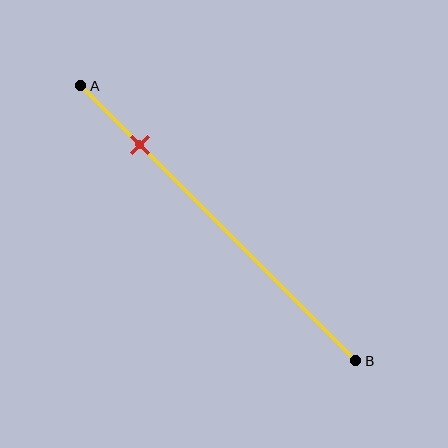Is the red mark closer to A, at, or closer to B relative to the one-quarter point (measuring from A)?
The red mark is closer to point A than the one-quarter point of segment AB.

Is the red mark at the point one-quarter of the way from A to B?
No, the mark is at about 20% from A, not at the 25% one-quarter point.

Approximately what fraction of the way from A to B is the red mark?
The red mark is approximately 20% of the way from A to B.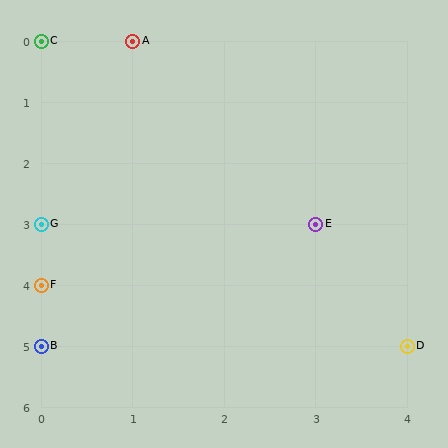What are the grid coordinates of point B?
Point B is at grid coordinates (0, 5).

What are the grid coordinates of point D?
Point D is at grid coordinates (4, 5).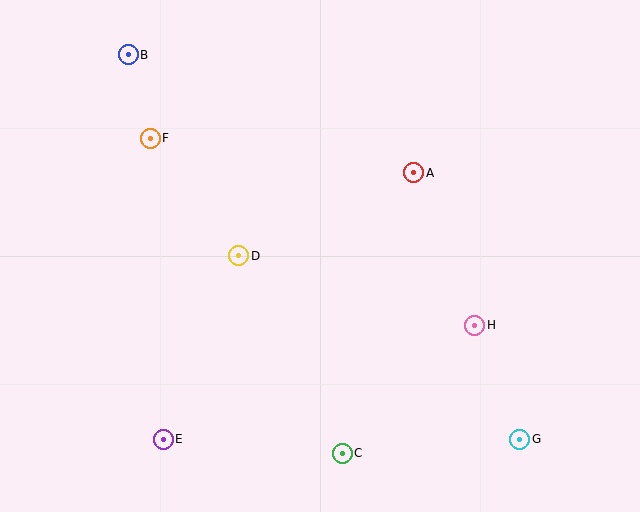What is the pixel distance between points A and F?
The distance between A and F is 266 pixels.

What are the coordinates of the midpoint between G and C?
The midpoint between G and C is at (431, 446).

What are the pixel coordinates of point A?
Point A is at (414, 173).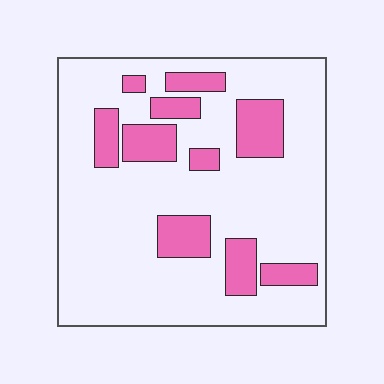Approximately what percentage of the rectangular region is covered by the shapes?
Approximately 20%.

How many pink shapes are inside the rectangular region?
10.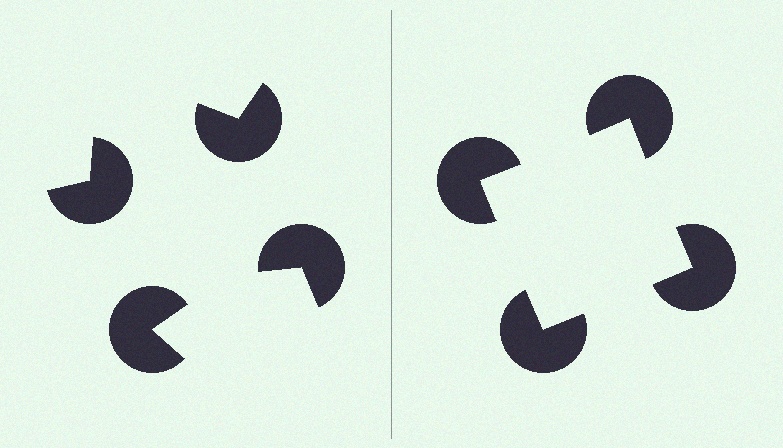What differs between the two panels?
The pac-man discs are positioned identically on both sides; only the wedge orientations differ. On the right they align to a square; on the left they are misaligned.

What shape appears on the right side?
An illusory square.